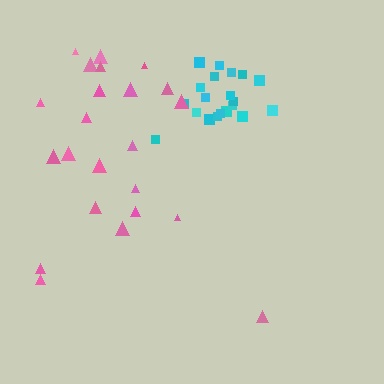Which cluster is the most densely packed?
Cyan.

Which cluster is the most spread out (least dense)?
Pink.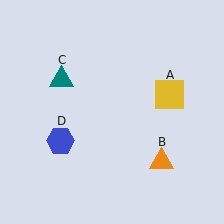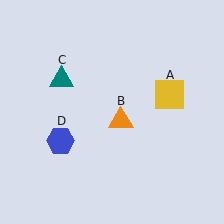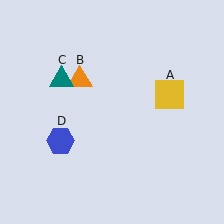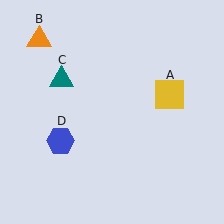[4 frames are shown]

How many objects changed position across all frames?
1 object changed position: orange triangle (object B).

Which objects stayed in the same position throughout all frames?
Yellow square (object A) and teal triangle (object C) and blue hexagon (object D) remained stationary.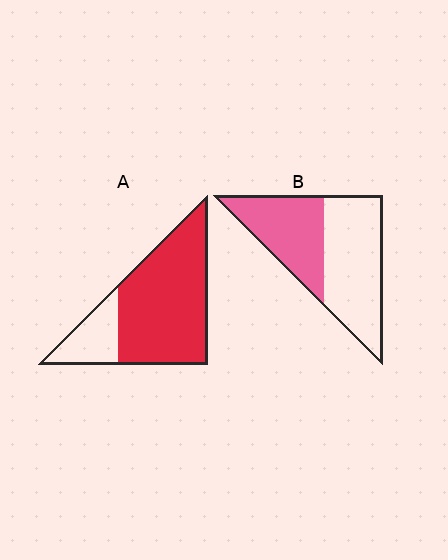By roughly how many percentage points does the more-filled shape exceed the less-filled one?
By roughly 35 percentage points (A over B).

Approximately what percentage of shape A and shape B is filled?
A is approximately 80% and B is approximately 45%.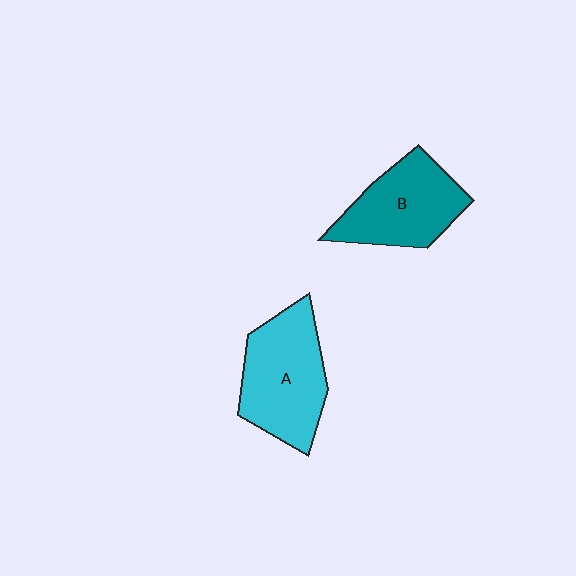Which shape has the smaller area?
Shape B (teal).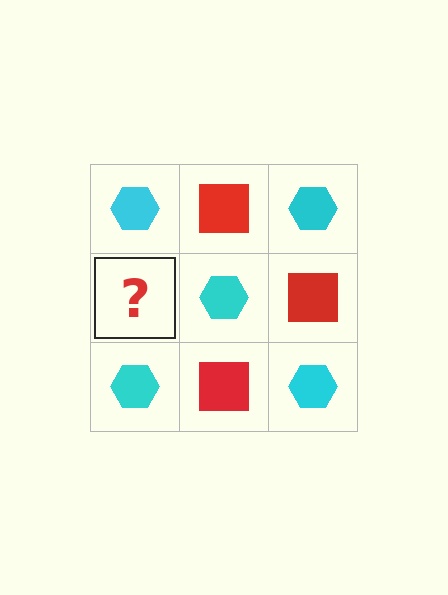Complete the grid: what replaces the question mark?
The question mark should be replaced with a red square.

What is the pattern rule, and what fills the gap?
The rule is that it alternates cyan hexagon and red square in a checkerboard pattern. The gap should be filled with a red square.